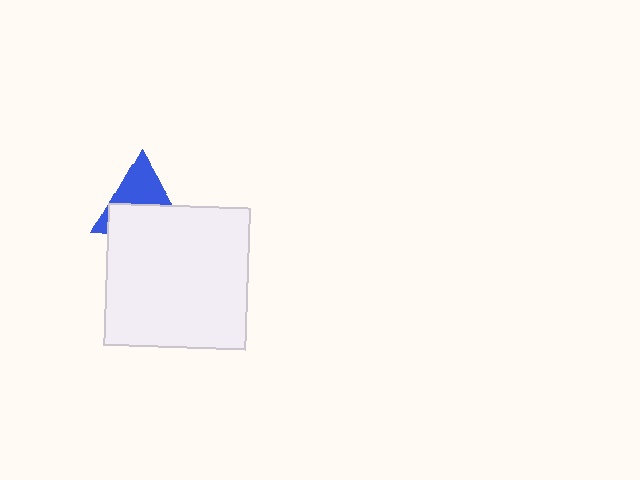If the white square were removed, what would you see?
You would see the complete blue triangle.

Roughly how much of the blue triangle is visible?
About half of it is visible (roughly 46%).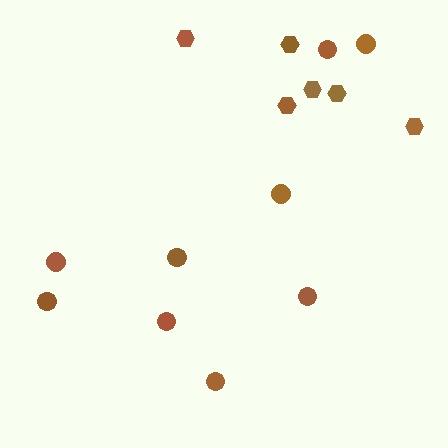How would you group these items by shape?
There are 2 groups: one group of hexagons (6) and one group of circles (9).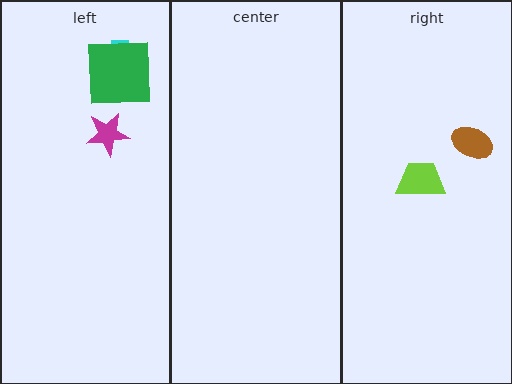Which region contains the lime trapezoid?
The right region.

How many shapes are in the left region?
3.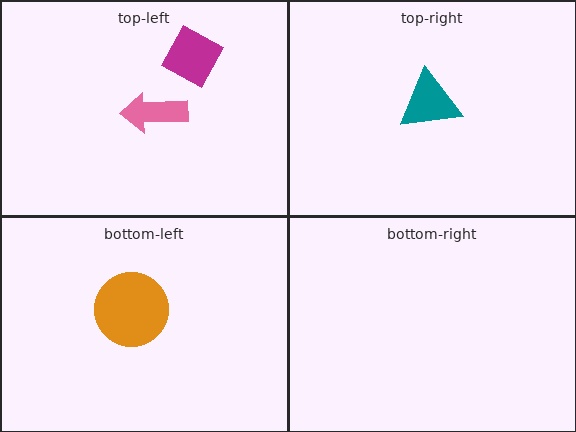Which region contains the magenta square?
The top-left region.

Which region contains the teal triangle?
The top-right region.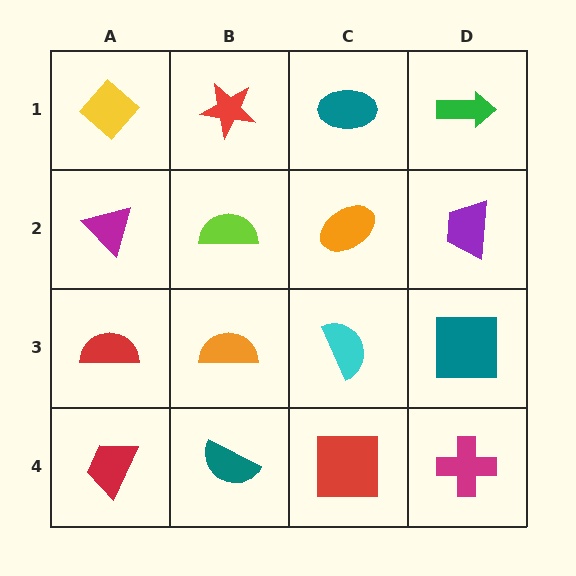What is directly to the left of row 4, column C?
A teal semicircle.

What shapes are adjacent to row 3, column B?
A lime semicircle (row 2, column B), a teal semicircle (row 4, column B), a red semicircle (row 3, column A), a cyan semicircle (row 3, column C).